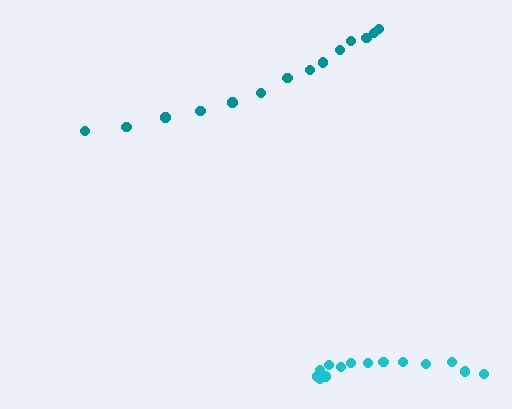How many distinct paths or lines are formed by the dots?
There are 2 distinct paths.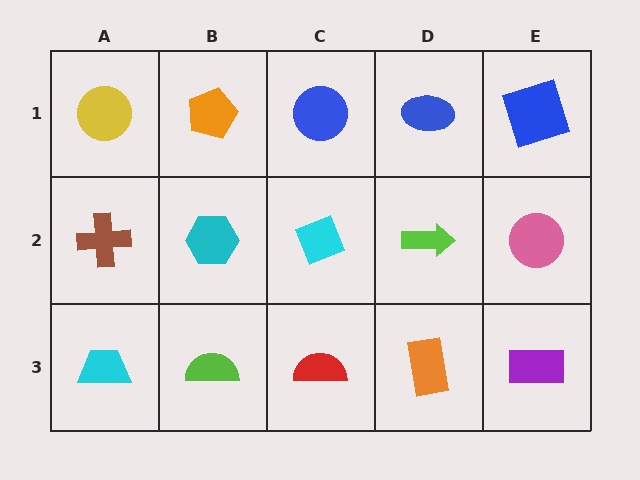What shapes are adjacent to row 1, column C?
A cyan diamond (row 2, column C), an orange pentagon (row 1, column B), a blue ellipse (row 1, column D).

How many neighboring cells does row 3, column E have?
2.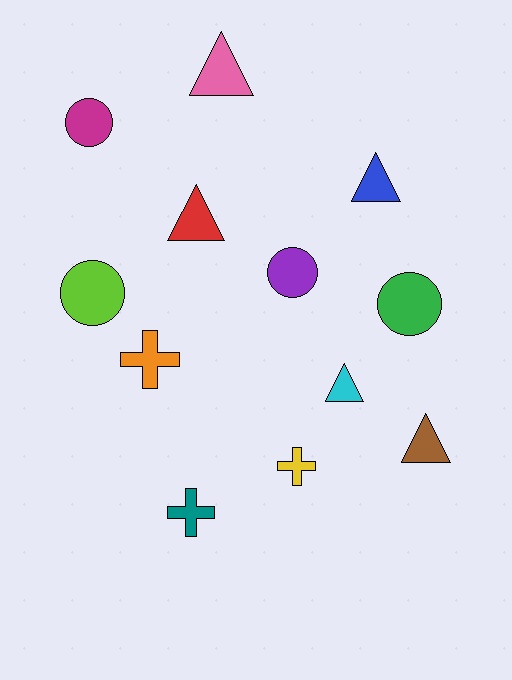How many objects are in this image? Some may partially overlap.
There are 12 objects.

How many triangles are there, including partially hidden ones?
There are 5 triangles.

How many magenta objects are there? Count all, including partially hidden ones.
There is 1 magenta object.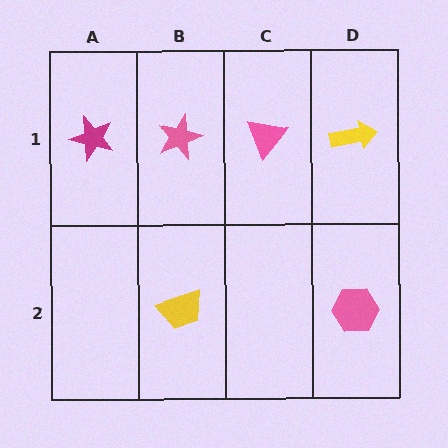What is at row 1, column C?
A pink triangle.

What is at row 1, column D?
A yellow arrow.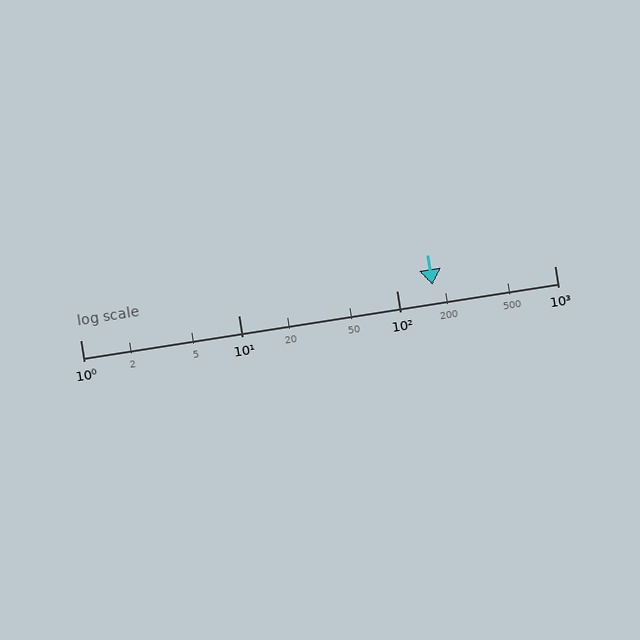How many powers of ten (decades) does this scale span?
The scale spans 3 decades, from 1 to 1000.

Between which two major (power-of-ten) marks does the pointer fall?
The pointer is between 100 and 1000.